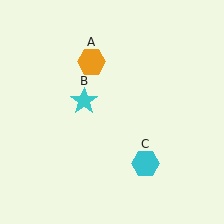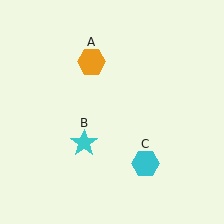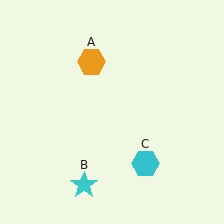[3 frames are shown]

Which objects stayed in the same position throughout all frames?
Orange hexagon (object A) and cyan hexagon (object C) remained stationary.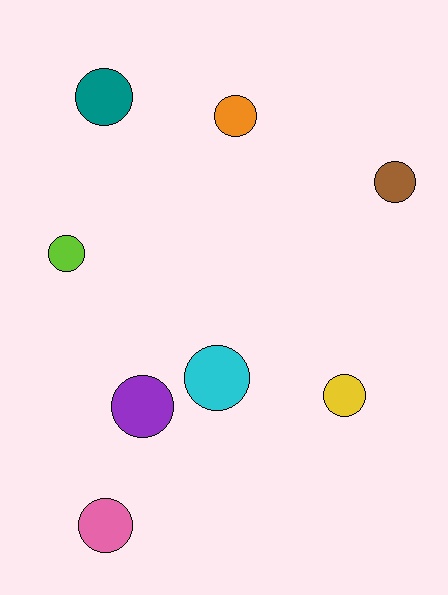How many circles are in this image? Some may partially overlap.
There are 8 circles.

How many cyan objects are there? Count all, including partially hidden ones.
There is 1 cyan object.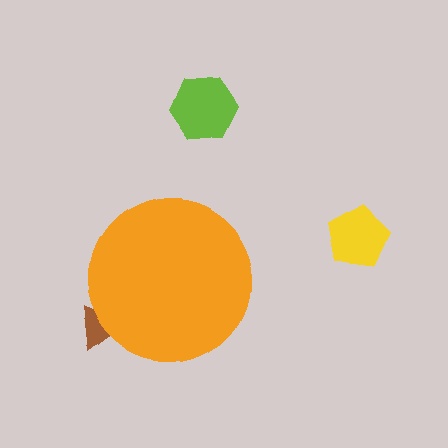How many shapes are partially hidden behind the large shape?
1 shape is partially hidden.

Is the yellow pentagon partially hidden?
No, the yellow pentagon is fully visible.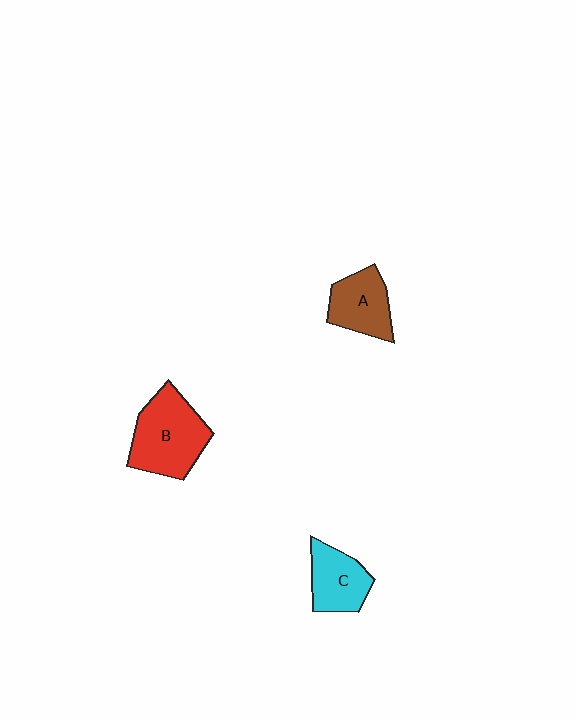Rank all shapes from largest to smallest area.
From largest to smallest: B (red), A (brown), C (cyan).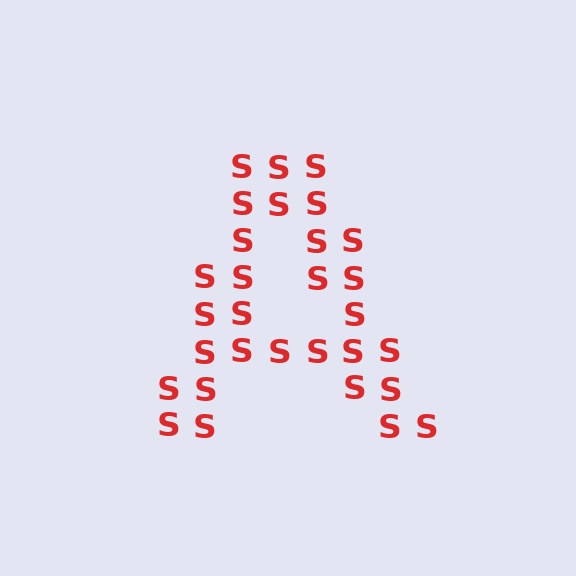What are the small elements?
The small elements are letter S's.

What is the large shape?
The large shape is the letter A.